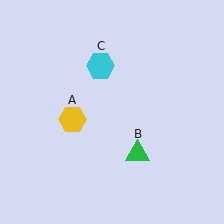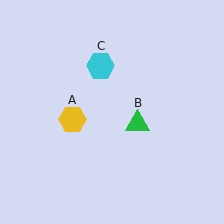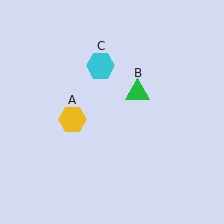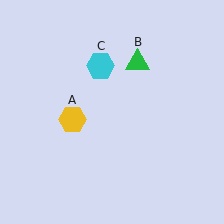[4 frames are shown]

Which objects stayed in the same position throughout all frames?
Yellow hexagon (object A) and cyan hexagon (object C) remained stationary.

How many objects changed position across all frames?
1 object changed position: green triangle (object B).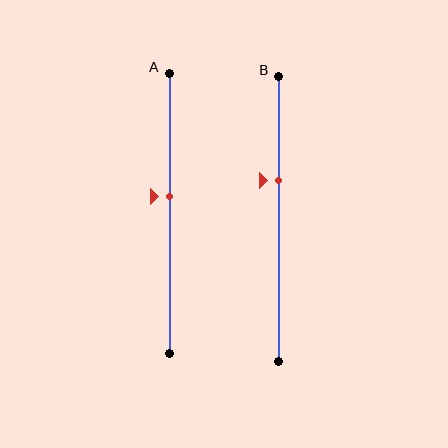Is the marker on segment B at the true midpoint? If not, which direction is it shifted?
No, the marker on segment B is shifted upward by about 14% of the segment length.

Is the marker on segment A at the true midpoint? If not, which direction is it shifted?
No, the marker on segment A is shifted upward by about 6% of the segment length.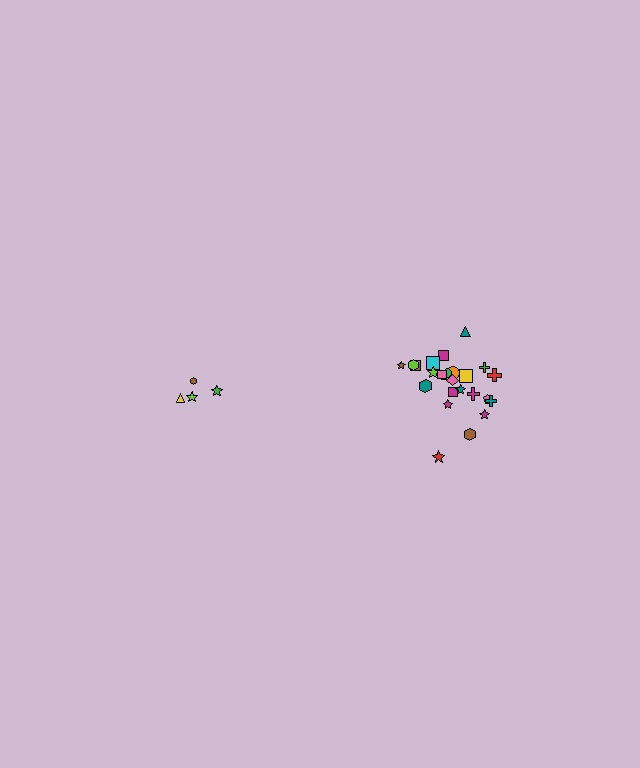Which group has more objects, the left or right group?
The right group.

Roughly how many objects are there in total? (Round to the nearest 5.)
Roughly 30 objects in total.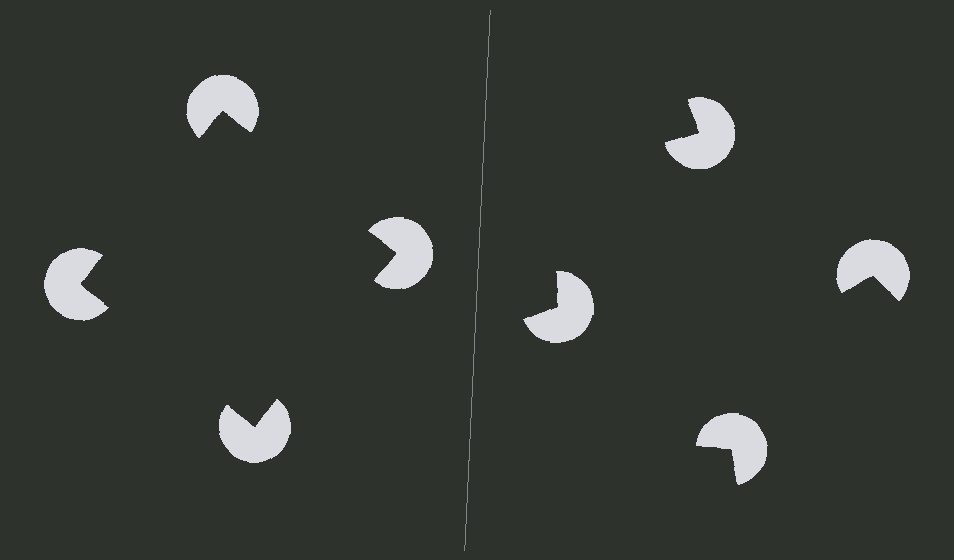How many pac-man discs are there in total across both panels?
8 — 4 on each side.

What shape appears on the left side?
An illusory square.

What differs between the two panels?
The pac-man discs are positioned identically on both sides; only the wedge orientations differ. On the left they align to a square; on the right they are misaligned.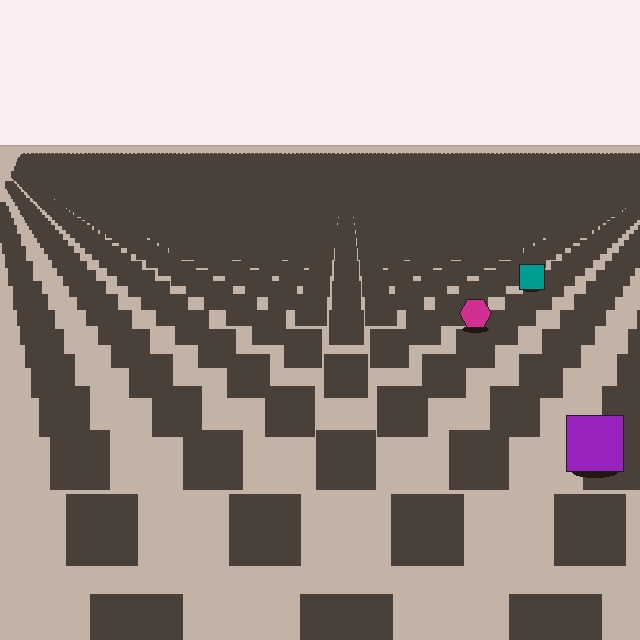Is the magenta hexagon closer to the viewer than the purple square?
No. The purple square is closer — you can tell from the texture gradient: the ground texture is coarser near it.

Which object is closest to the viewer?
The purple square is closest. The texture marks near it are larger and more spread out.